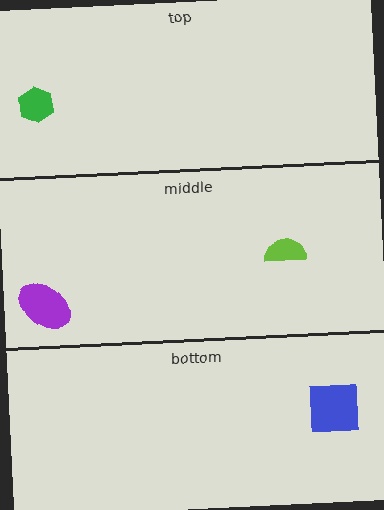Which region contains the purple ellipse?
The middle region.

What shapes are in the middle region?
The lime semicircle, the purple ellipse.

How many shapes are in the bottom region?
1.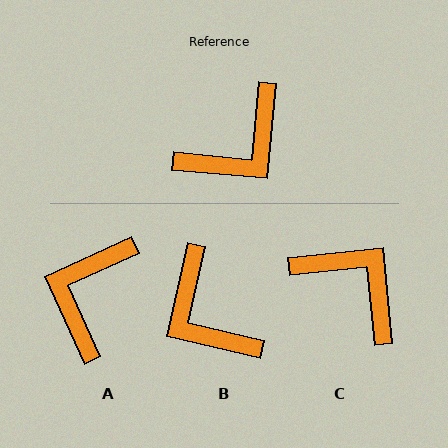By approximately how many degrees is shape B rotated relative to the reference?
Approximately 98 degrees clockwise.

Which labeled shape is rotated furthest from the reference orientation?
A, about 150 degrees away.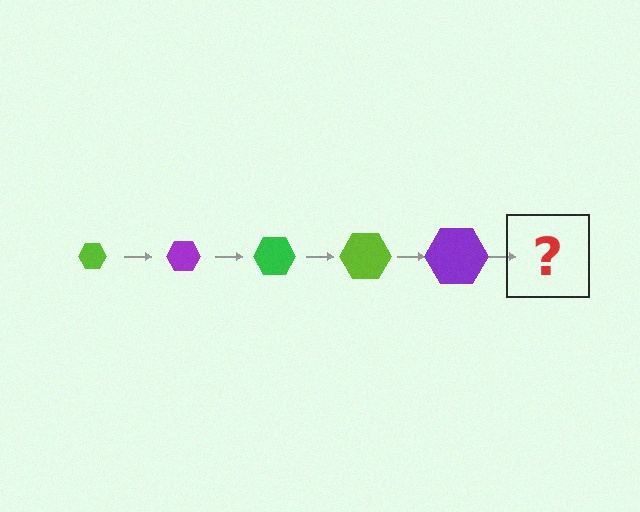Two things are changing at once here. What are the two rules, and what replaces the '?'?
The two rules are that the hexagon grows larger each step and the color cycles through lime, purple, and green. The '?' should be a green hexagon, larger than the previous one.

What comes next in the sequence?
The next element should be a green hexagon, larger than the previous one.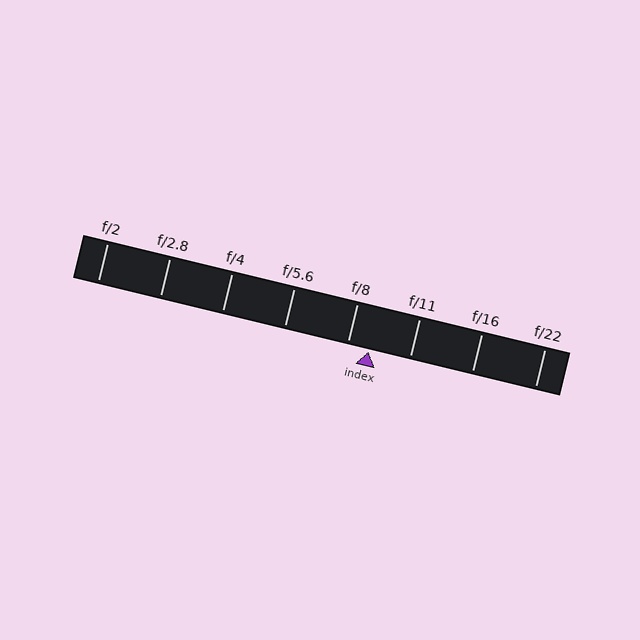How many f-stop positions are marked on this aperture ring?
There are 8 f-stop positions marked.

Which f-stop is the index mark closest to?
The index mark is closest to f/8.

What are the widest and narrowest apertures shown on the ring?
The widest aperture shown is f/2 and the narrowest is f/22.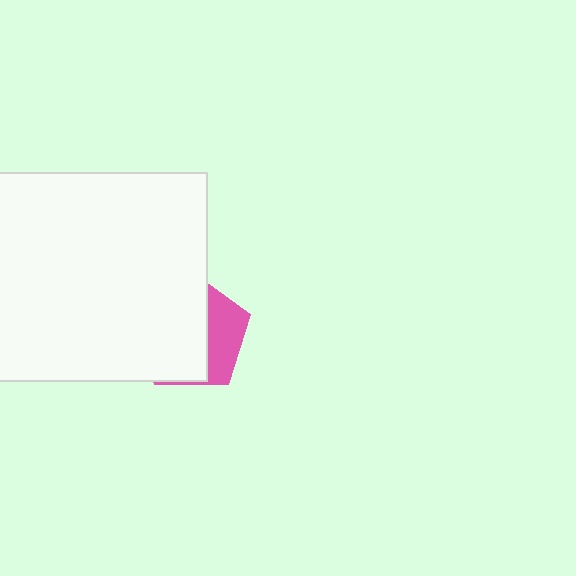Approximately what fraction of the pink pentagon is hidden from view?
Roughly 66% of the pink pentagon is hidden behind the white rectangle.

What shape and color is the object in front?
The object in front is a white rectangle.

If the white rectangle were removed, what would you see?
You would see the complete pink pentagon.